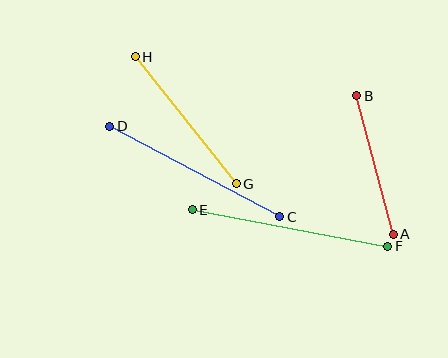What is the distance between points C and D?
The distance is approximately 192 pixels.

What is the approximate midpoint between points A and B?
The midpoint is at approximately (375, 165) pixels.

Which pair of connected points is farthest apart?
Points E and F are farthest apart.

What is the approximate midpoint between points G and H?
The midpoint is at approximately (186, 120) pixels.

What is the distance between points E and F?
The distance is approximately 199 pixels.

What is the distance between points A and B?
The distance is approximately 143 pixels.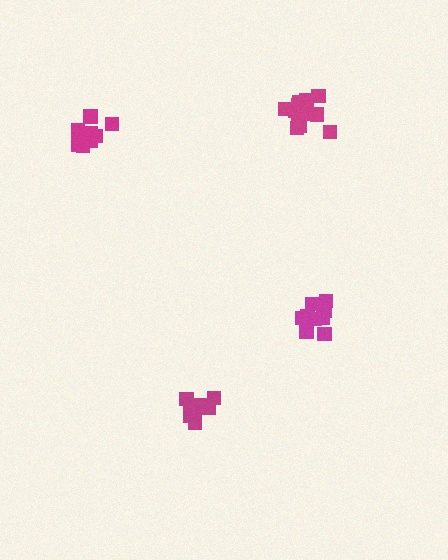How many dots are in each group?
Group 1: 9 dots, Group 2: 13 dots, Group 3: 13 dots, Group 4: 9 dots (44 total).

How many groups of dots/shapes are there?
There are 4 groups.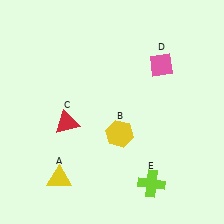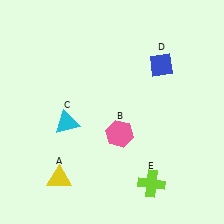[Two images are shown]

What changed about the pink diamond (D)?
In Image 1, D is pink. In Image 2, it changed to blue.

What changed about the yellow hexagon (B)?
In Image 1, B is yellow. In Image 2, it changed to pink.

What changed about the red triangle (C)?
In Image 1, C is red. In Image 2, it changed to cyan.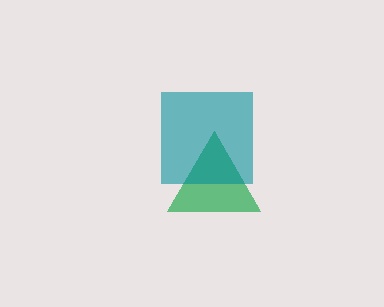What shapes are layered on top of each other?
The layered shapes are: a green triangle, a teal square.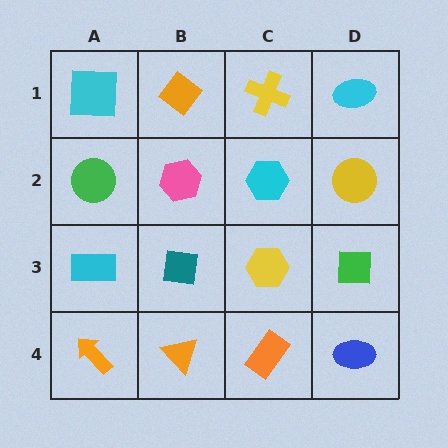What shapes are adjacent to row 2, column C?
A yellow cross (row 1, column C), a yellow hexagon (row 3, column C), a pink hexagon (row 2, column B), a yellow circle (row 2, column D).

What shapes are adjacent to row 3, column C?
A cyan hexagon (row 2, column C), an orange rectangle (row 4, column C), a teal square (row 3, column B), a green square (row 3, column D).